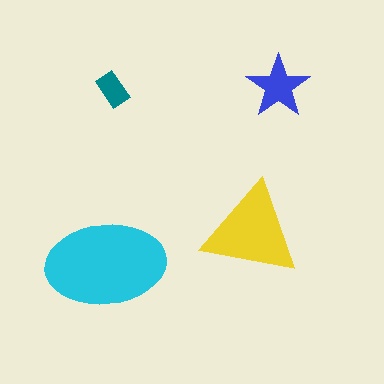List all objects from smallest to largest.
The teal rectangle, the blue star, the yellow triangle, the cyan ellipse.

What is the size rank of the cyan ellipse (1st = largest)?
1st.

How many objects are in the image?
There are 4 objects in the image.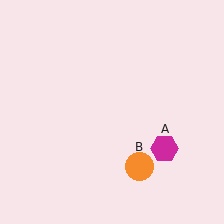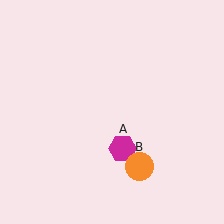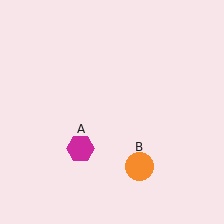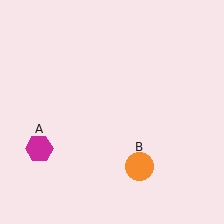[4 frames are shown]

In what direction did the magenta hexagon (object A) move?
The magenta hexagon (object A) moved left.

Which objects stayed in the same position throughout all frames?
Orange circle (object B) remained stationary.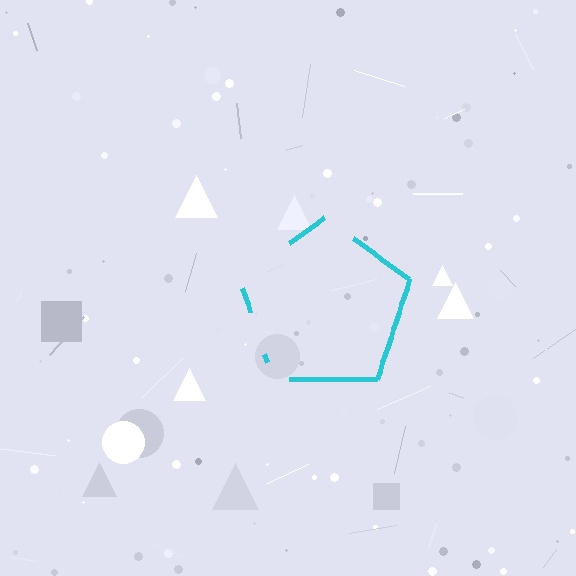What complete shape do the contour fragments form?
The contour fragments form a pentagon.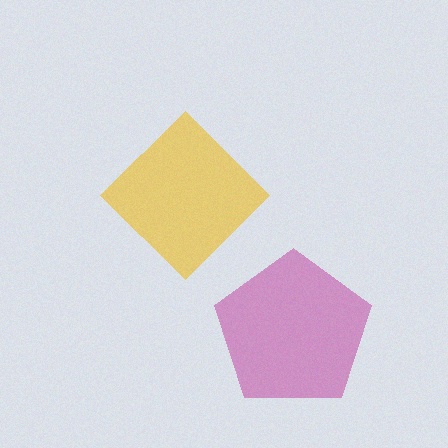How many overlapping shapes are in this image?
There are 2 overlapping shapes in the image.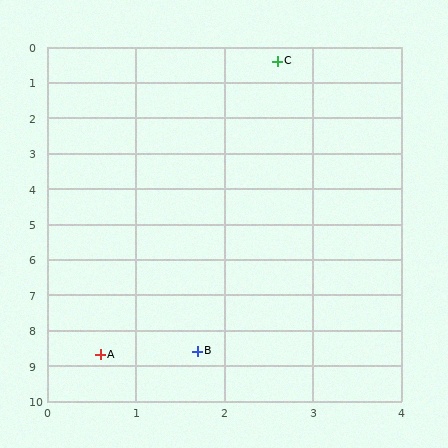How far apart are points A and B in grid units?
Points A and B are about 1.1 grid units apart.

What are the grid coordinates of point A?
Point A is at approximately (0.6, 8.7).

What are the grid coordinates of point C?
Point C is at approximately (2.6, 0.4).